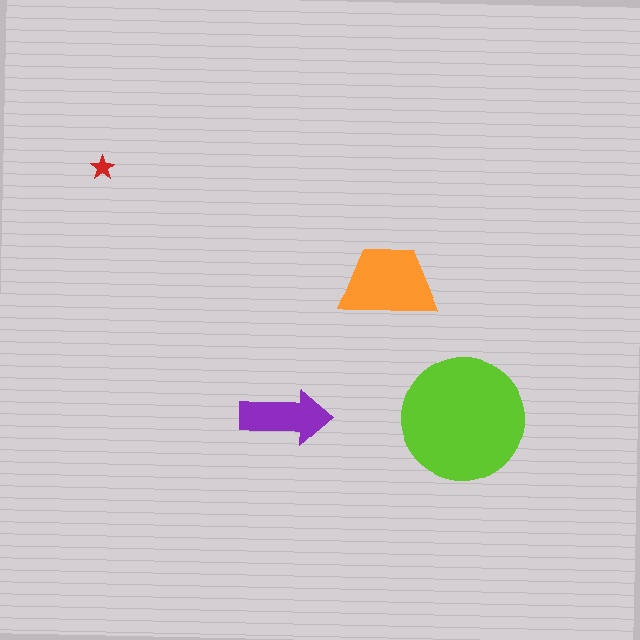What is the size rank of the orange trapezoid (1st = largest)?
2nd.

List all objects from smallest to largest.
The red star, the purple arrow, the orange trapezoid, the lime circle.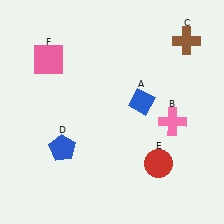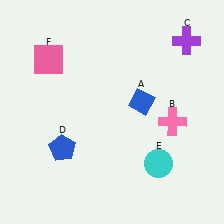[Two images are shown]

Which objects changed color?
C changed from brown to purple. E changed from red to cyan.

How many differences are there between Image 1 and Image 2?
There are 2 differences between the two images.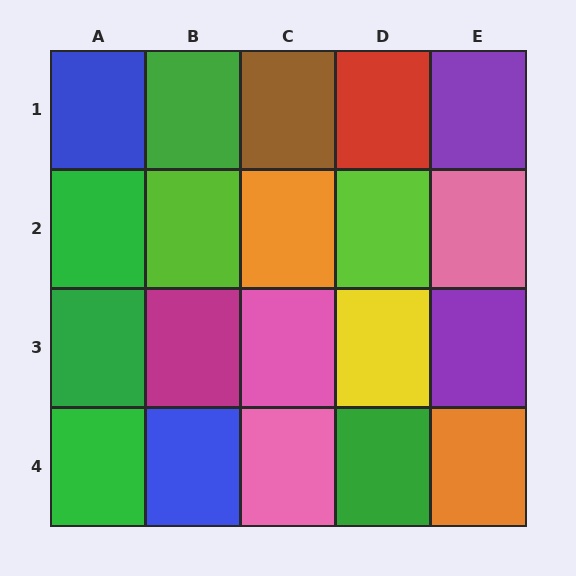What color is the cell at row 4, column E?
Orange.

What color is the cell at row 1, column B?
Green.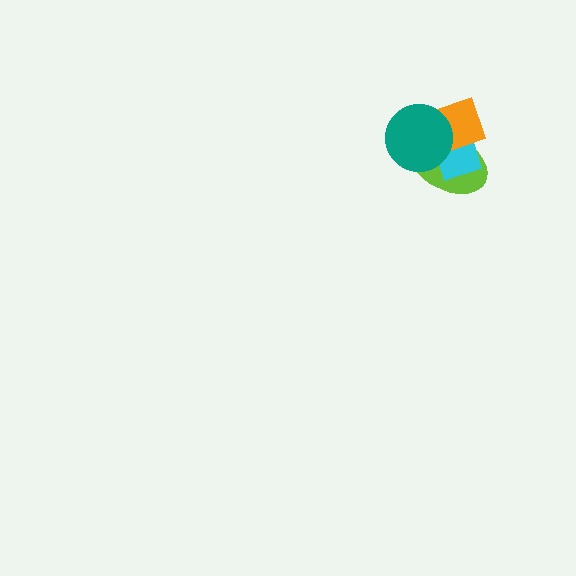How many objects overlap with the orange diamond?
3 objects overlap with the orange diamond.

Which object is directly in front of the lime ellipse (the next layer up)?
The cyan diamond is directly in front of the lime ellipse.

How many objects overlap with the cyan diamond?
3 objects overlap with the cyan diamond.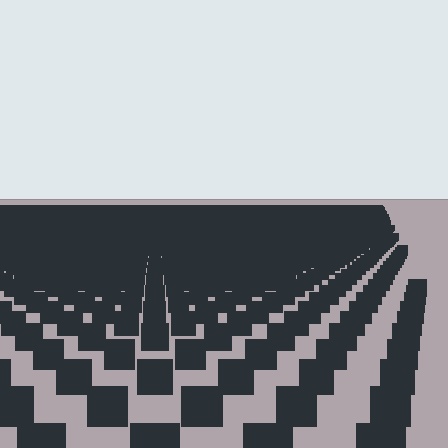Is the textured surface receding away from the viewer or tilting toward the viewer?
The surface is receding away from the viewer. Texture elements get smaller and denser toward the top.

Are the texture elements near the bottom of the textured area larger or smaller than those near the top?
Larger. Near the bottom, elements are closer to the viewer and appear at a bigger on-screen size.